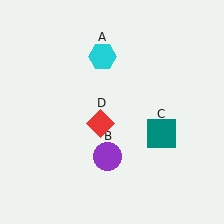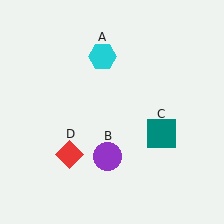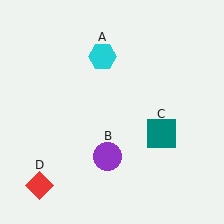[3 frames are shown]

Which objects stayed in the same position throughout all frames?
Cyan hexagon (object A) and purple circle (object B) and teal square (object C) remained stationary.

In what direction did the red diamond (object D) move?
The red diamond (object D) moved down and to the left.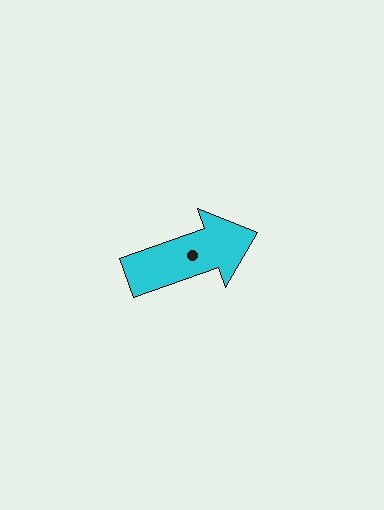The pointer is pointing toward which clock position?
Roughly 2 o'clock.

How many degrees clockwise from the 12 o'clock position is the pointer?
Approximately 71 degrees.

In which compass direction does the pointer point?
East.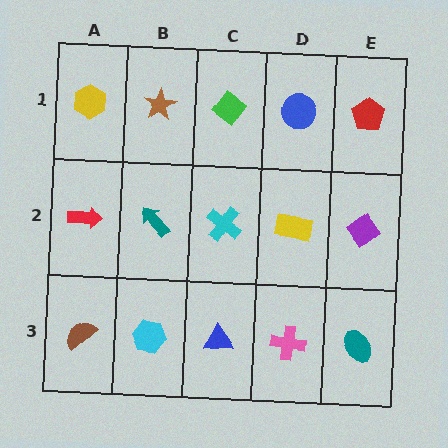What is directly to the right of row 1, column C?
A blue circle.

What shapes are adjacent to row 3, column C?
A cyan cross (row 2, column C), a cyan hexagon (row 3, column B), a pink cross (row 3, column D).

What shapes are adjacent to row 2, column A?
A yellow hexagon (row 1, column A), a brown semicircle (row 3, column A), a teal arrow (row 2, column B).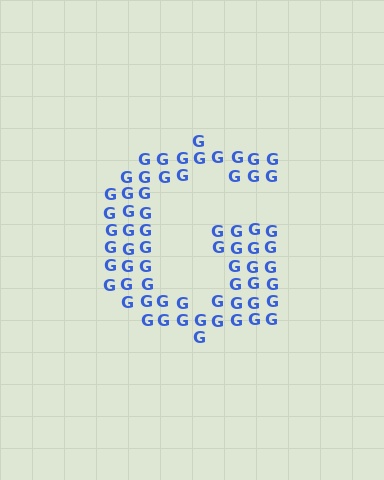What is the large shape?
The large shape is the letter G.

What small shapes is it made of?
It is made of small letter G's.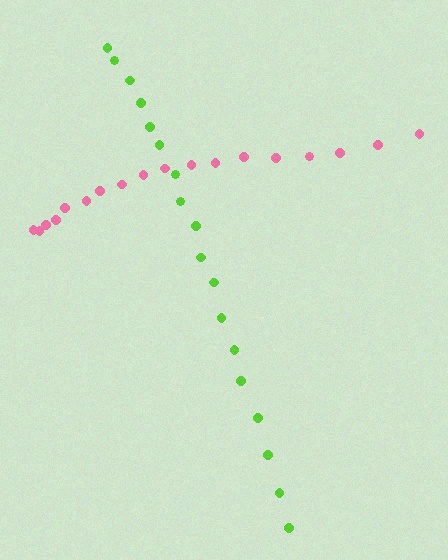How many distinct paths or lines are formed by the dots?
There are 2 distinct paths.